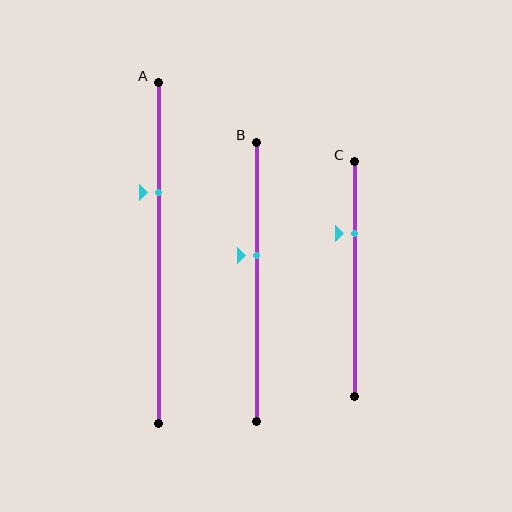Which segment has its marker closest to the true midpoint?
Segment B has its marker closest to the true midpoint.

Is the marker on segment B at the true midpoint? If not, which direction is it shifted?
No, the marker on segment B is shifted upward by about 10% of the segment length.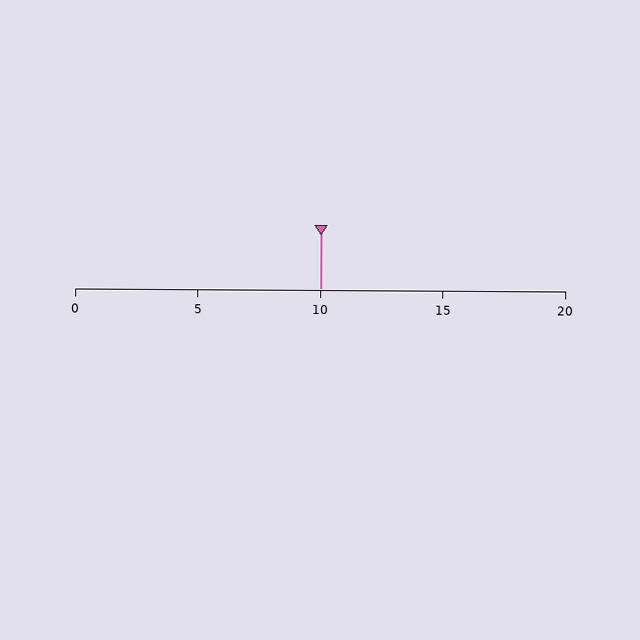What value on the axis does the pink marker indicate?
The marker indicates approximately 10.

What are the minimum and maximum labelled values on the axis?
The axis runs from 0 to 20.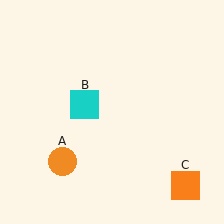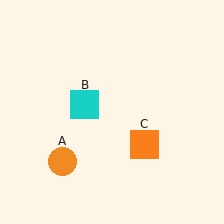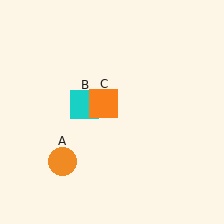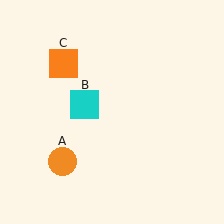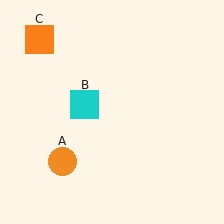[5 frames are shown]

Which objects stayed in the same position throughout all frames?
Orange circle (object A) and cyan square (object B) remained stationary.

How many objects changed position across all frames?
1 object changed position: orange square (object C).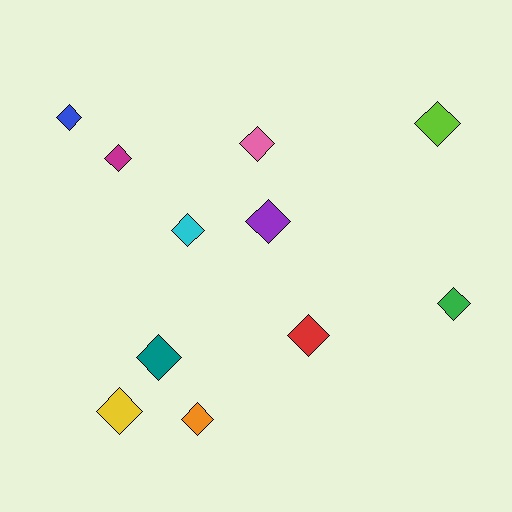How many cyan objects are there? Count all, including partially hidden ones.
There is 1 cyan object.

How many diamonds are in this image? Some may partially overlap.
There are 11 diamonds.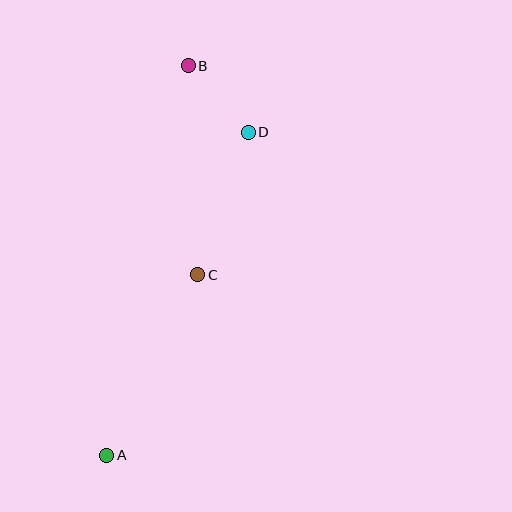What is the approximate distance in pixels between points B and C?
The distance between B and C is approximately 209 pixels.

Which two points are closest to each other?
Points B and D are closest to each other.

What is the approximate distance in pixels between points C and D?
The distance between C and D is approximately 151 pixels.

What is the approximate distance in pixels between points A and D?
The distance between A and D is approximately 352 pixels.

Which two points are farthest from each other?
Points A and B are farthest from each other.